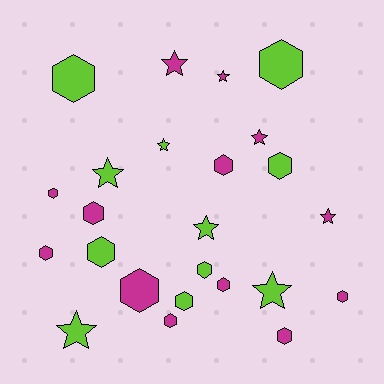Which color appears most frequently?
Magenta, with 13 objects.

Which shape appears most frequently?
Hexagon, with 15 objects.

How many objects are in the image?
There are 24 objects.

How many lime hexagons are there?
There are 6 lime hexagons.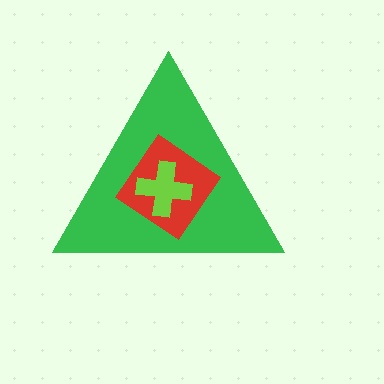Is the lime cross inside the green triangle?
Yes.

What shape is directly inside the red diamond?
The lime cross.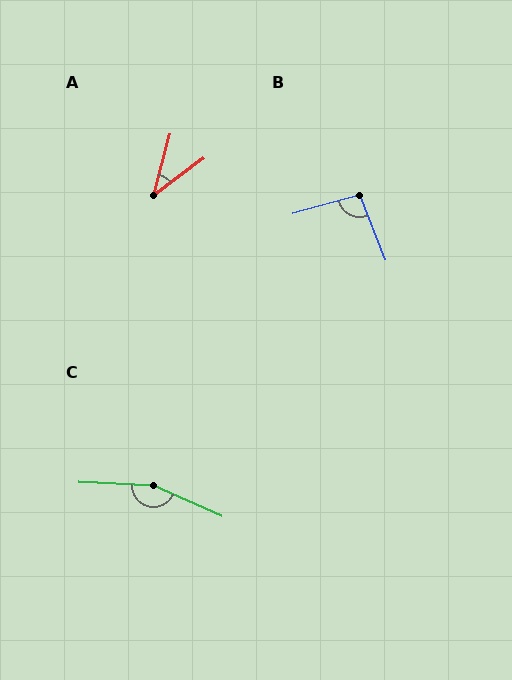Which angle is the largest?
C, at approximately 158 degrees.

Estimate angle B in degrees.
Approximately 96 degrees.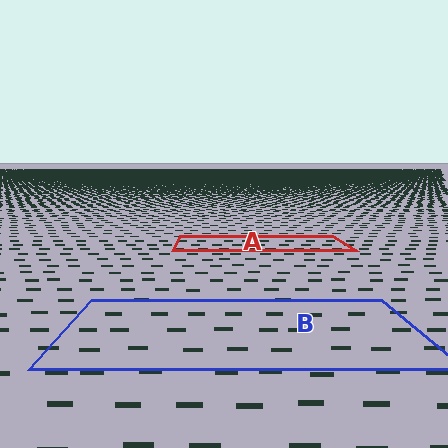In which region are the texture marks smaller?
The texture marks are smaller in region A, because it is farther away.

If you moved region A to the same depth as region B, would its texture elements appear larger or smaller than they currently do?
They would appear larger. At a closer depth, the same texture elements are projected at a bigger on-screen size.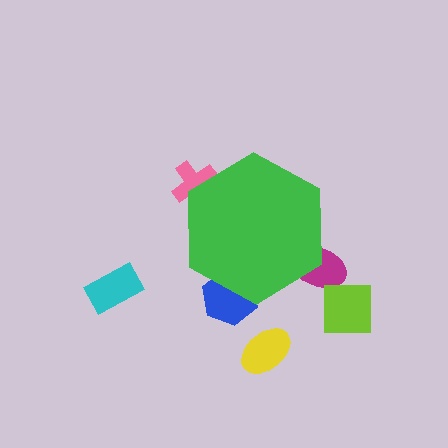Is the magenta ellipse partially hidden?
Yes, the magenta ellipse is partially hidden behind the green hexagon.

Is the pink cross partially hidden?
Yes, the pink cross is partially hidden behind the green hexagon.